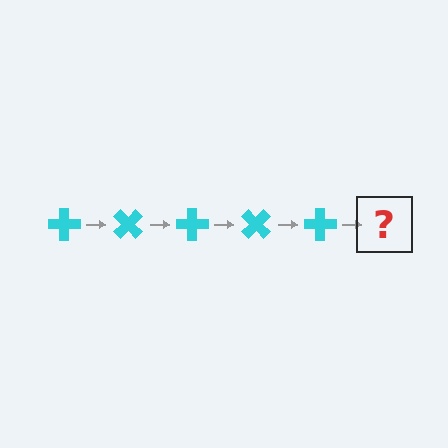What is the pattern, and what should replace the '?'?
The pattern is that the cross rotates 45 degrees each step. The '?' should be a cyan cross rotated 225 degrees.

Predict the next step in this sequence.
The next step is a cyan cross rotated 225 degrees.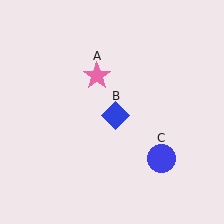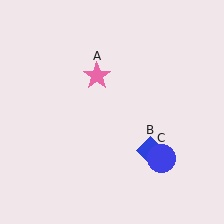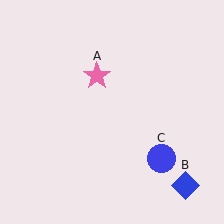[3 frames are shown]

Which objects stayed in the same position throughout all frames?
Pink star (object A) and blue circle (object C) remained stationary.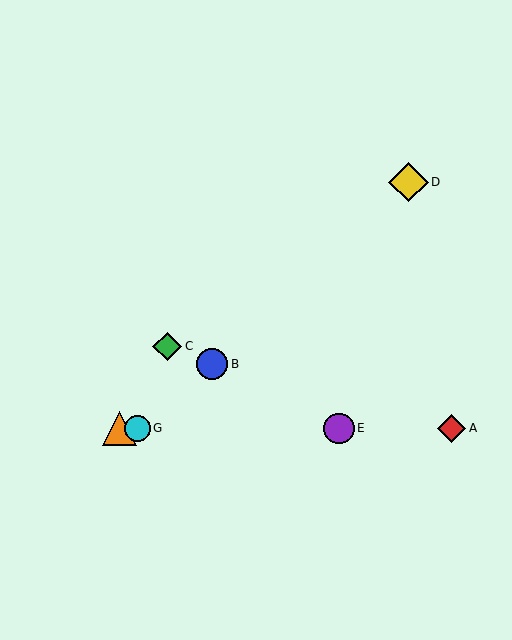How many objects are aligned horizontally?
4 objects (A, E, F, G) are aligned horizontally.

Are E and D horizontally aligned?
No, E is at y≈428 and D is at y≈182.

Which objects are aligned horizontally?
Objects A, E, F, G are aligned horizontally.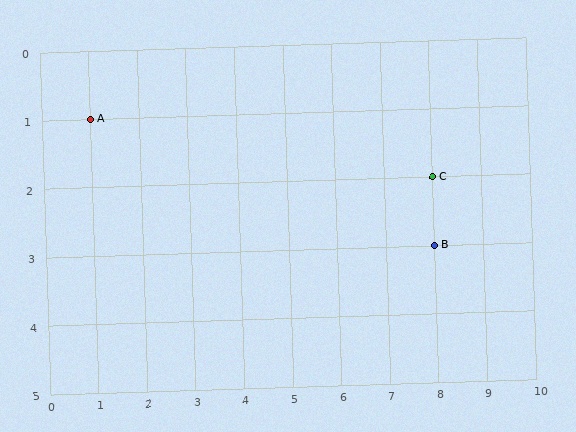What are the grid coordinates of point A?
Point A is at grid coordinates (1, 1).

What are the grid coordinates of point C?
Point C is at grid coordinates (8, 2).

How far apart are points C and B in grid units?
Points C and B are 1 row apart.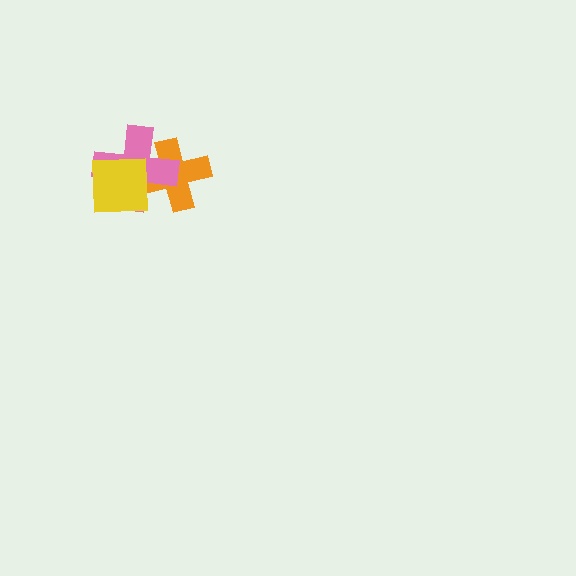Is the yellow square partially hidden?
No, no other shape covers it.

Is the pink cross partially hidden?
Yes, it is partially covered by another shape.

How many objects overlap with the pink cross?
2 objects overlap with the pink cross.